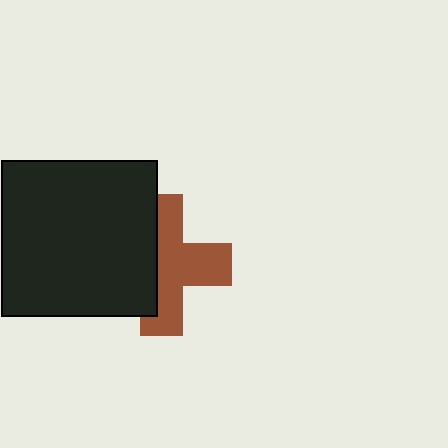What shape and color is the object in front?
The object in front is a black square.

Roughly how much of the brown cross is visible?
About half of it is visible (roughly 59%).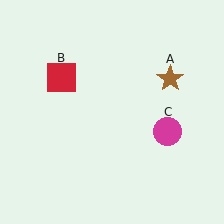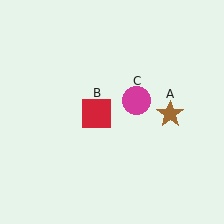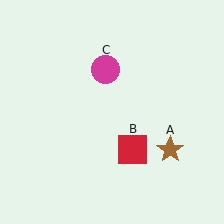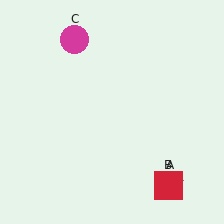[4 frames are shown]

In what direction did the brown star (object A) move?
The brown star (object A) moved down.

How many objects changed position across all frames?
3 objects changed position: brown star (object A), red square (object B), magenta circle (object C).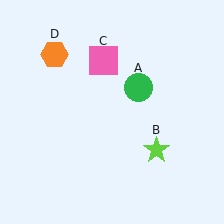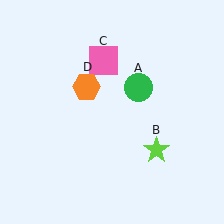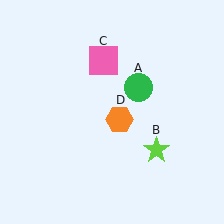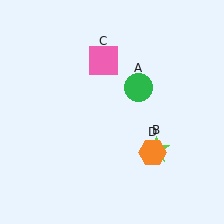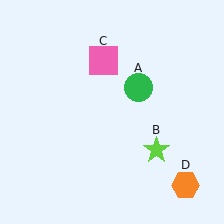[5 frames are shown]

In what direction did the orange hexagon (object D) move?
The orange hexagon (object D) moved down and to the right.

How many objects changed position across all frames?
1 object changed position: orange hexagon (object D).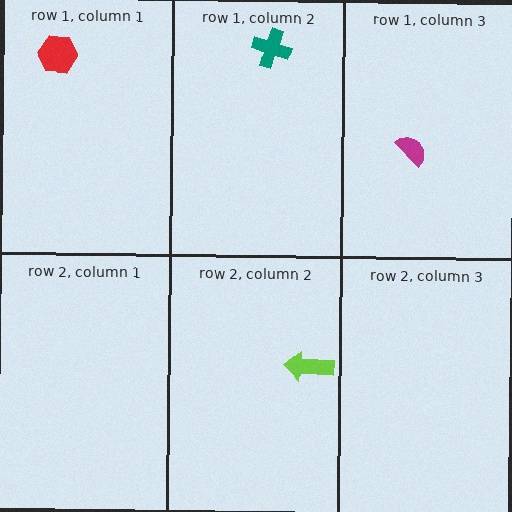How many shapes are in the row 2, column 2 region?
1.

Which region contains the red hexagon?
The row 1, column 1 region.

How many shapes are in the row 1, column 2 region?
1.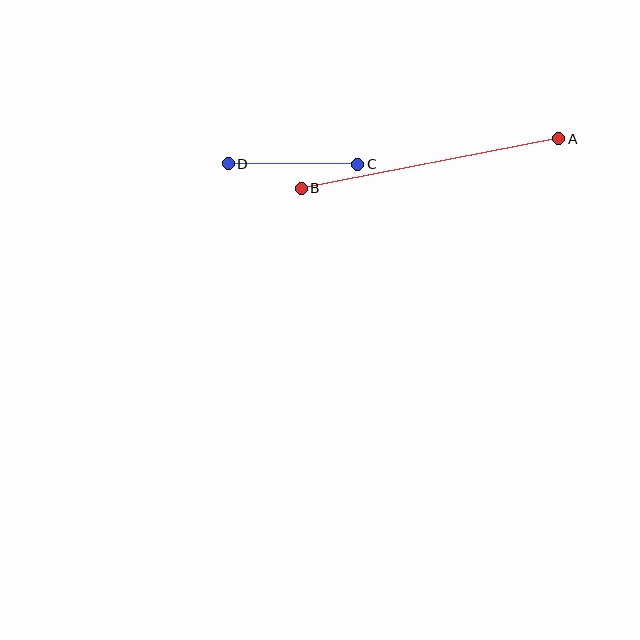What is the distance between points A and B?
The distance is approximately 263 pixels.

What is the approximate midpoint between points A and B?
The midpoint is at approximately (430, 163) pixels.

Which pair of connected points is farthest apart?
Points A and B are farthest apart.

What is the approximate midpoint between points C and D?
The midpoint is at approximately (293, 164) pixels.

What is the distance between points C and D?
The distance is approximately 130 pixels.